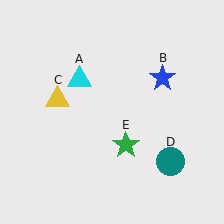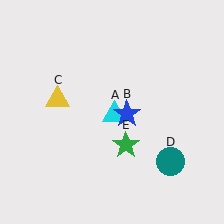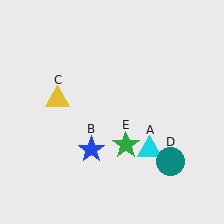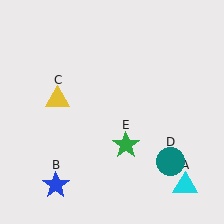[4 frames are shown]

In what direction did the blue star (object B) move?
The blue star (object B) moved down and to the left.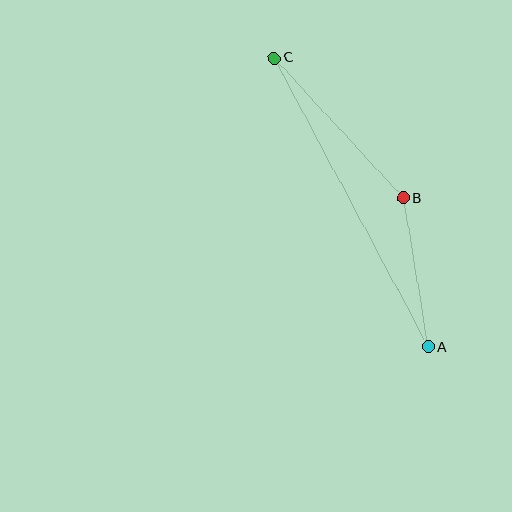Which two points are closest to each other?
Points A and B are closest to each other.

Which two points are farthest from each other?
Points A and C are farthest from each other.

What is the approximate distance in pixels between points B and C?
The distance between B and C is approximately 191 pixels.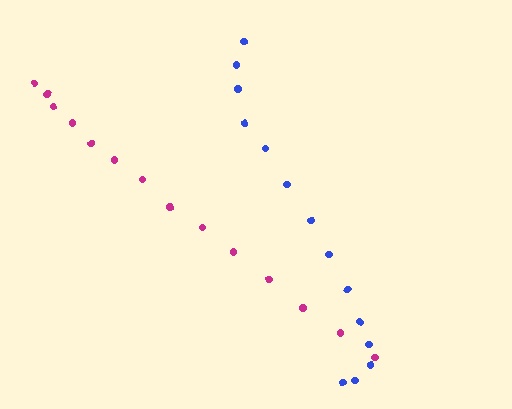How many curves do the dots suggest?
There are 2 distinct paths.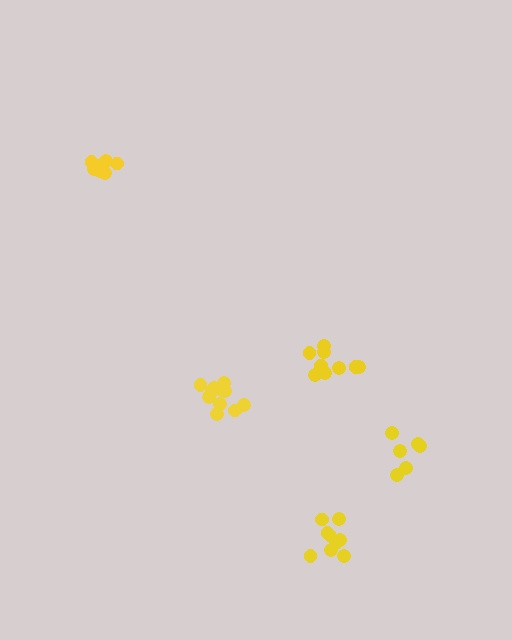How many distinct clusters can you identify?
There are 5 distinct clusters.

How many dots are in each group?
Group 1: 9 dots, Group 2: 11 dots, Group 3: 9 dots, Group 4: 8 dots, Group 5: 6 dots (43 total).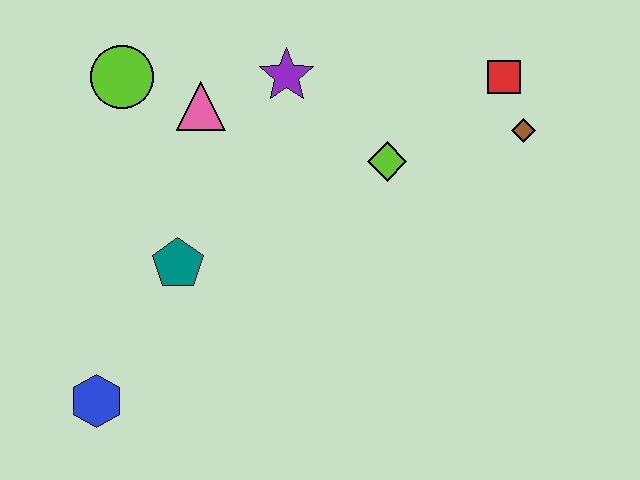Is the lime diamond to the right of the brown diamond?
No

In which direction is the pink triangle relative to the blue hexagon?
The pink triangle is above the blue hexagon.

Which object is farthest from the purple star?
The blue hexagon is farthest from the purple star.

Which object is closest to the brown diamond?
The red square is closest to the brown diamond.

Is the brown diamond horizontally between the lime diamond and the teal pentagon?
No